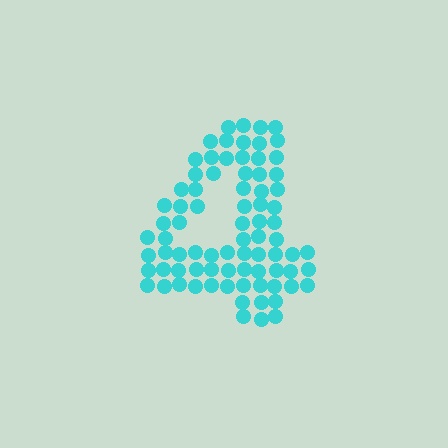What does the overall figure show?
The overall figure shows the digit 4.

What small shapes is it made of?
It is made of small circles.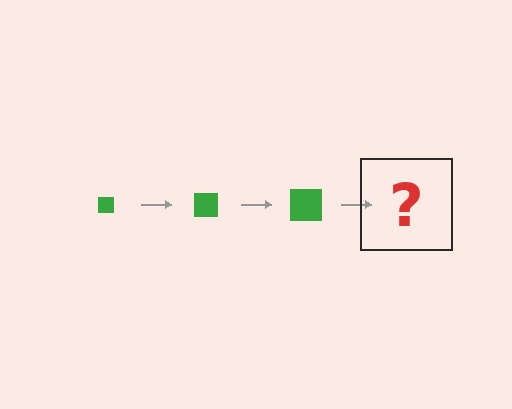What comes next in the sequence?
The next element should be a green square, larger than the previous one.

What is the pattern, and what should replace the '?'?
The pattern is that the square gets progressively larger each step. The '?' should be a green square, larger than the previous one.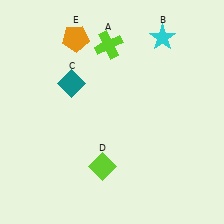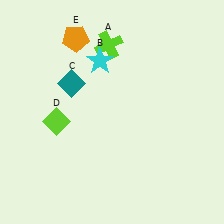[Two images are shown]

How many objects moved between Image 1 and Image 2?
2 objects moved between the two images.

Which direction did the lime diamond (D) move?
The lime diamond (D) moved left.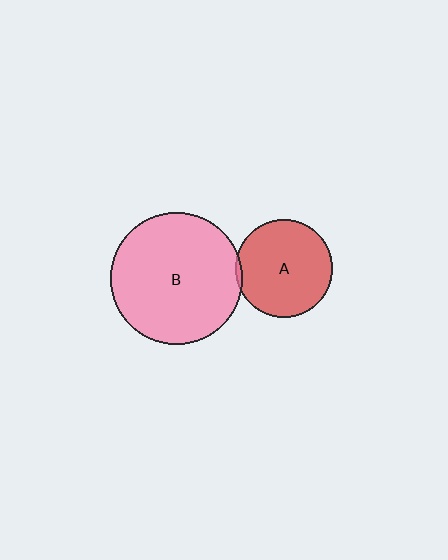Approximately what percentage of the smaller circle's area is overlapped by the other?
Approximately 5%.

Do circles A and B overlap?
Yes.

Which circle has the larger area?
Circle B (pink).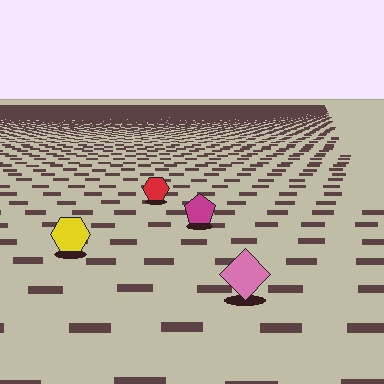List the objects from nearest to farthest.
From nearest to farthest: the pink diamond, the yellow hexagon, the magenta pentagon, the red hexagon.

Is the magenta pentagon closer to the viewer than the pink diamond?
No. The pink diamond is closer — you can tell from the texture gradient: the ground texture is coarser near it.